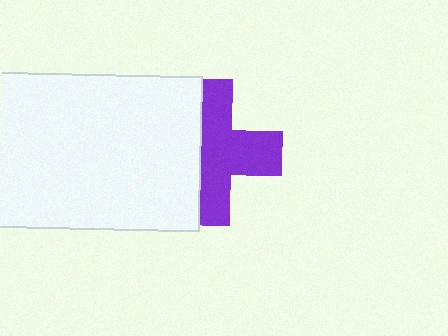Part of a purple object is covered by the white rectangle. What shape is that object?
It is a cross.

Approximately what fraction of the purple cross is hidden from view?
Roughly 41% of the purple cross is hidden behind the white rectangle.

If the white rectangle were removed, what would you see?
You would see the complete purple cross.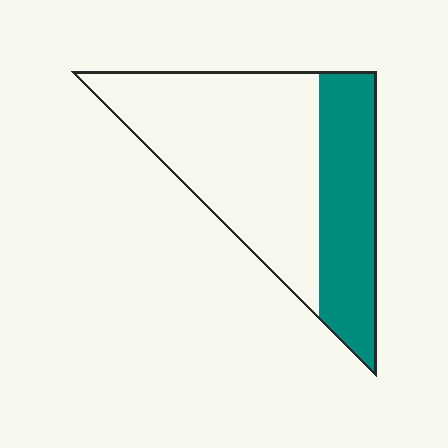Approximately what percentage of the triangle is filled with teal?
Approximately 35%.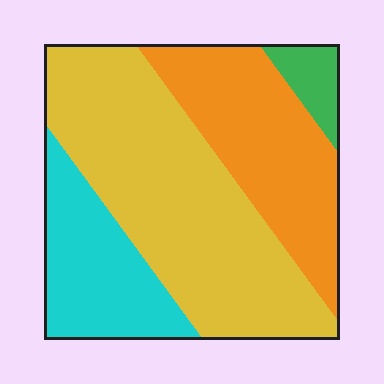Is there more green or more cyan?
Cyan.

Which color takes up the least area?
Green, at roughly 5%.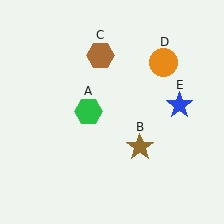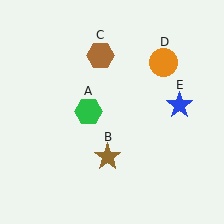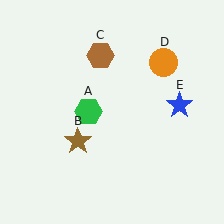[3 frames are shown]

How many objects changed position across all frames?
1 object changed position: brown star (object B).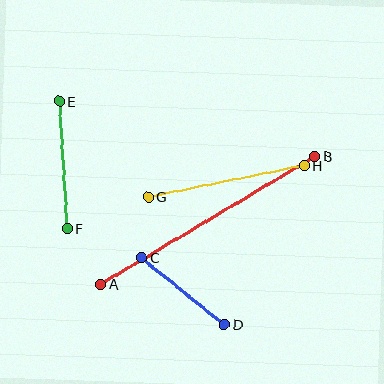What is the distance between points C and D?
The distance is approximately 106 pixels.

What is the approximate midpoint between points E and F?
The midpoint is at approximately (63, 165) pixels.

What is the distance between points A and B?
The distance is approximately 250 pixels.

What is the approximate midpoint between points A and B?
The midpoint is at approximately (208, 220) pixels.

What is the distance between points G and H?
The distance is approximately 159 pixels.